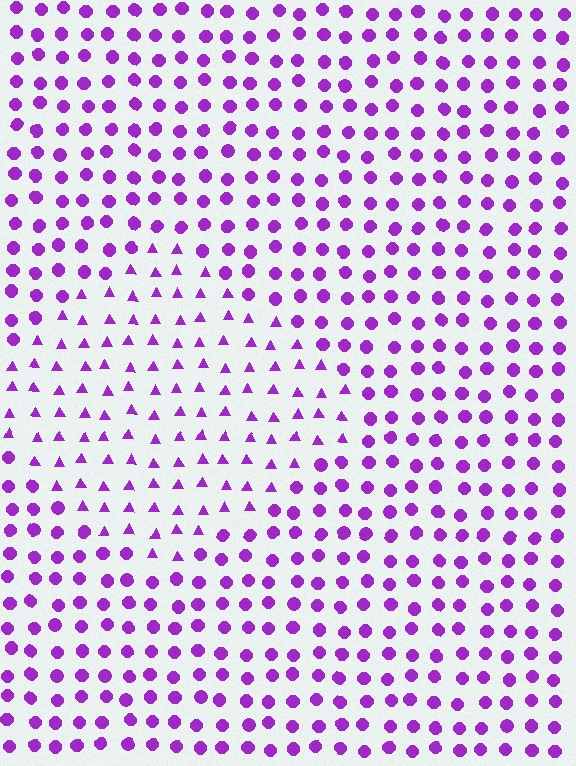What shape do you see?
I see a diamond.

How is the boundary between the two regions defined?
The boundary is defined by a change in element shape: triangles inside vs. circles outside. All elements share the same color and spacing.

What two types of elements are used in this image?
The image uses triangles inside the diamond region and circles outside it.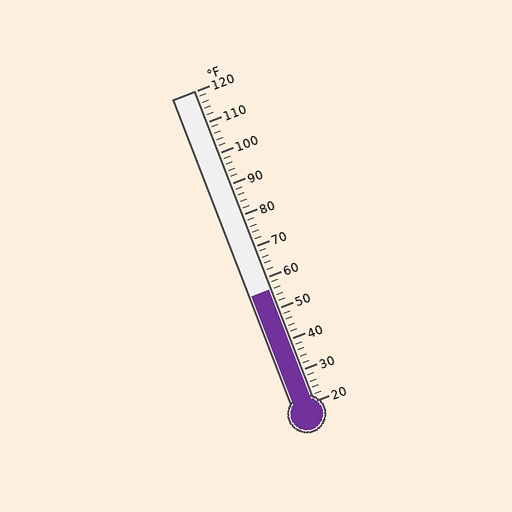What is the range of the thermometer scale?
The thermometer scale ranges from 20°F to 120°F.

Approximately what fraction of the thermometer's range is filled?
The thermometer is filled to approximately 35% of its range.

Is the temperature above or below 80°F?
The temperature is below 80°F.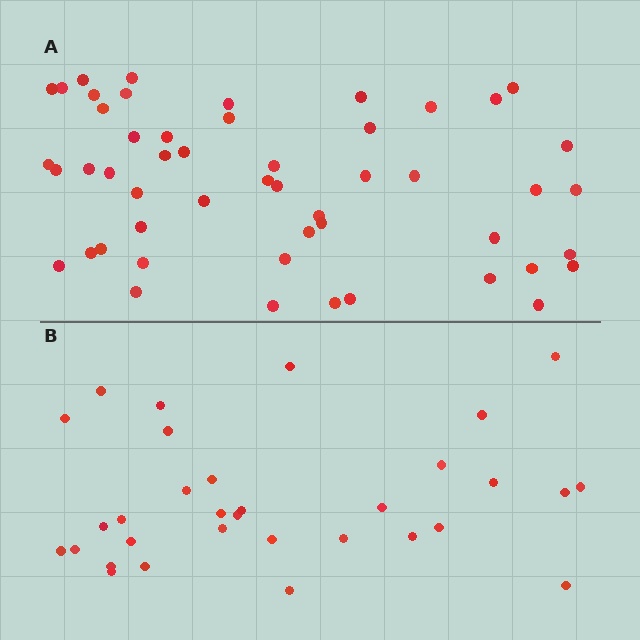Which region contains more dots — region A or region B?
Region A (the top region) has more dots.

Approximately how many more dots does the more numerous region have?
Region A has approximately 20 more dots than region B.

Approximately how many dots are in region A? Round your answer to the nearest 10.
About 50 dots. (The exact count is 51, which rounds to 50.)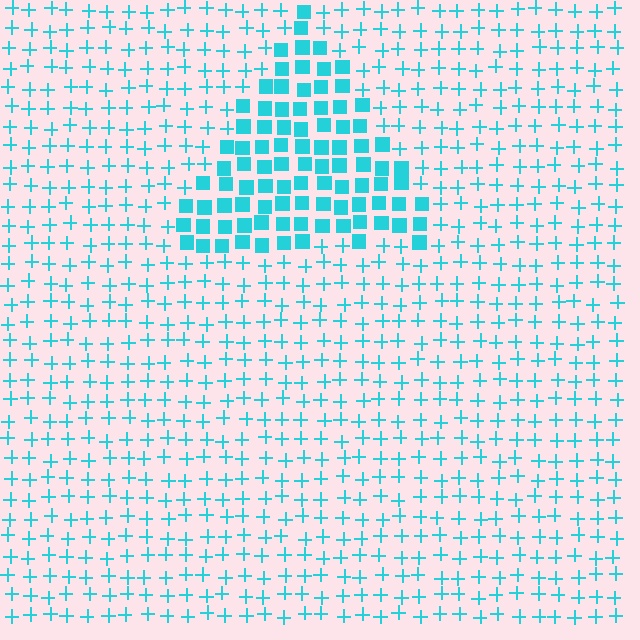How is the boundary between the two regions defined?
The boundary is defined by a change in element shape: squares inside vs. plus signs outside. All elements share the same color and spacing.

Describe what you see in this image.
The image is filled with small cyan elements arranged in a uniform grid. A triangle-shaped region contains squares, while the surrounding area contains plus signs. The boundary is defined purely by the change in element shape.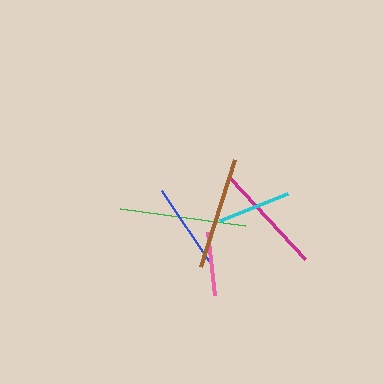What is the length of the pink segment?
The pink segment is approximately 64 pixels long.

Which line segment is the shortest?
The pink line is the shortest at approximately 64 pixels.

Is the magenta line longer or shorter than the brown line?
The brown line is longer than the magenta line.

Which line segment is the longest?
The green line is the longest at approximately 126 pixels.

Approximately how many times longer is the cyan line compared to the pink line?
The cyan line is approximately 1.1 times the length of the pink line.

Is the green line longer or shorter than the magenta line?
The green line is longer than the magenta line.